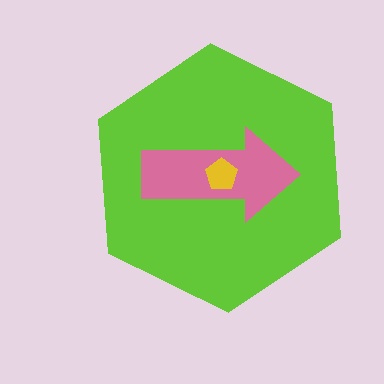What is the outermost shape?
The lime hexagon.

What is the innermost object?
The yellow pentagon.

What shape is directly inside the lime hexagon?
The pink arrow.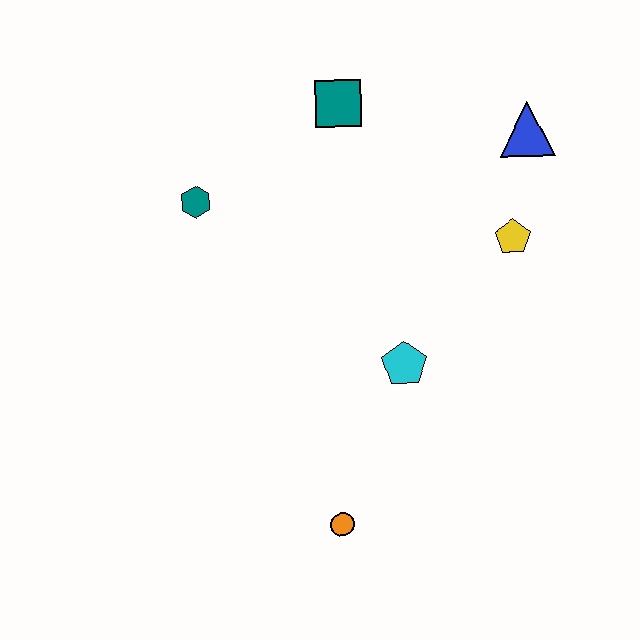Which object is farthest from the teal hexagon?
The orange circle is farthest from the teal hexagon.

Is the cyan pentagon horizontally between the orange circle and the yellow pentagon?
Yes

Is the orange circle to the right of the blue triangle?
No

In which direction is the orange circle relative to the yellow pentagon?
The orange circle is below the yellow pentagon.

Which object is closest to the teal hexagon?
The teal square is closest to the teal hexagon.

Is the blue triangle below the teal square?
Yes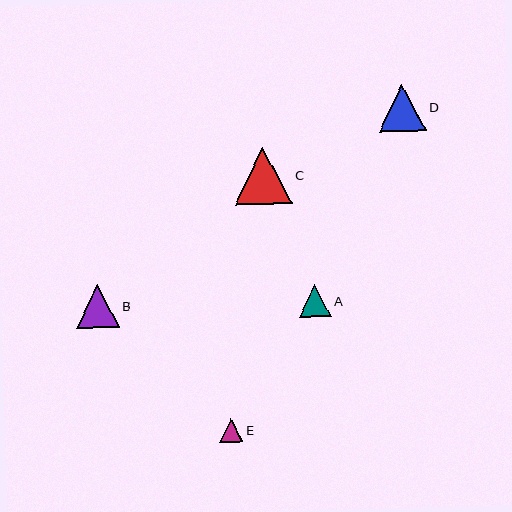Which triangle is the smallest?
Triangle E is the smallest with a size of approximately 24 pixels.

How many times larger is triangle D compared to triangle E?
Triangle D is approximately 2.0 times the size of triangle E.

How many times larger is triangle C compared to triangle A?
Triangle C is approximately 1.8 times the size of triangle A.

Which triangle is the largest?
Triangle C is the largest with a size of approximately 58 pixels.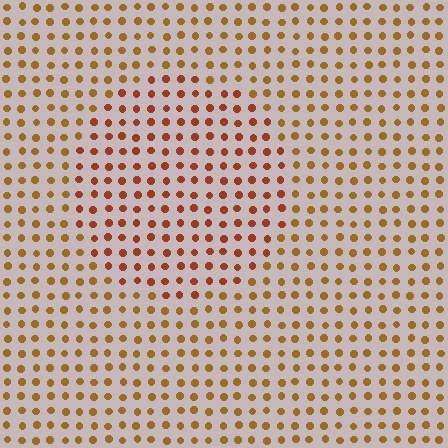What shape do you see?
I see a circle.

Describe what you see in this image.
The image is filled with small brown elements in a uniform arrangement. A circle-shaped region is visible where the elements are tinted to a slightly different hue, forming a subtle color boundary.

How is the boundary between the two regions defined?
The boundary is defined purely by a slight shift in hue (about 25 degrees). Spacing, size, and orientation are identical on both sides.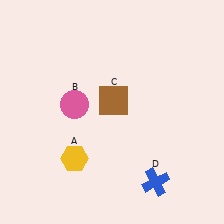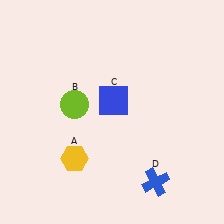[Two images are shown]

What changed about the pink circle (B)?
In Image 1, B is pink. In Image 2, it changed to lime.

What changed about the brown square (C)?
In Image 1, C is brown. In Image 2, it changed to blue.